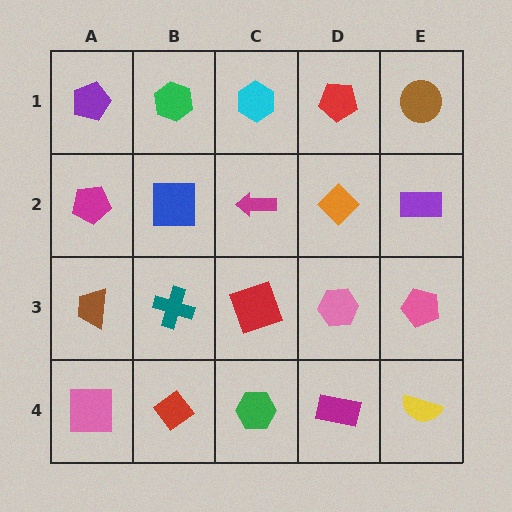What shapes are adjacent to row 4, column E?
A pink pentagon (row 3, column E), a magenta rectangle (row 4, column D).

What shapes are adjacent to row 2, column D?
A red pentagon (row 1, column D), a pink hexagon (row 3, column D), a magenta arrow (row 2, column C), a purple rectangle (row 2, column E).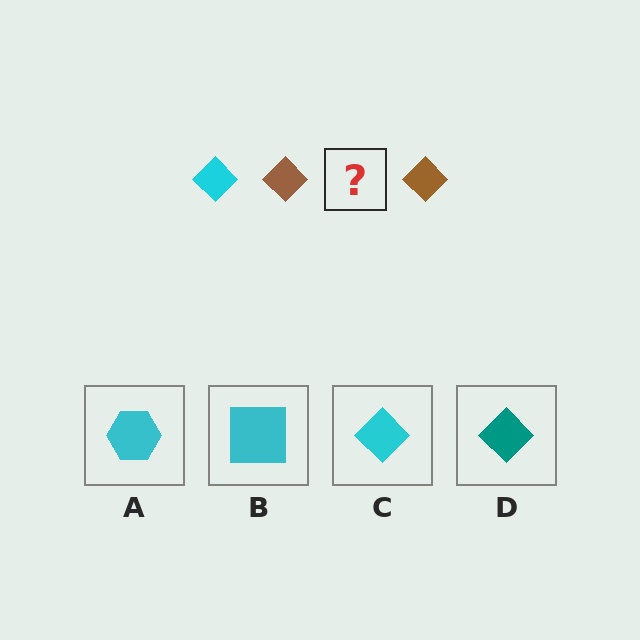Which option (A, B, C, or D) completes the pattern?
C.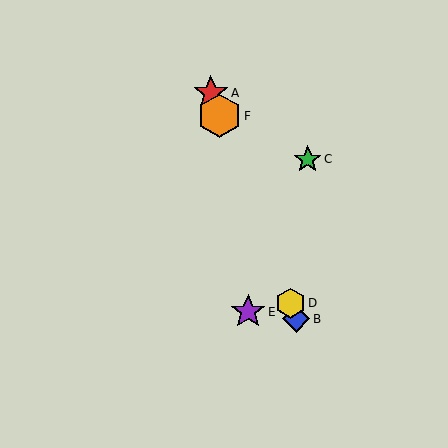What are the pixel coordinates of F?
Object F is at (219, 116).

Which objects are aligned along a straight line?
Objects A, B, D, F are aligned along a straight line.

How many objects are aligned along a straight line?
4 objects (A, B, D, F) are aligned along a straight line.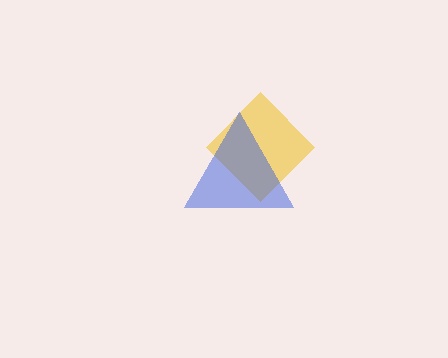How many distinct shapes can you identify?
There are 2 distinct shapes: a yellow diamond, a blue triangle.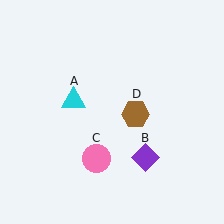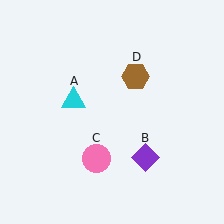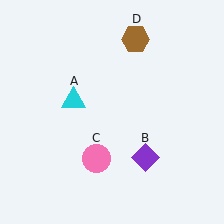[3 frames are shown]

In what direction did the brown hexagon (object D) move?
The brown hexagon (object D) moved up.